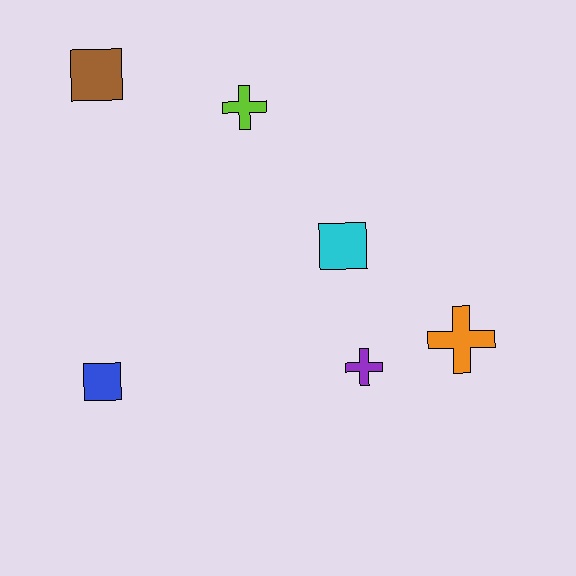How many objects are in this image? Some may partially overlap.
There are 6 objects.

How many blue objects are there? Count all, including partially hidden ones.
There is 1 blue object.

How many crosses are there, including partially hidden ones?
There are 3 crosses.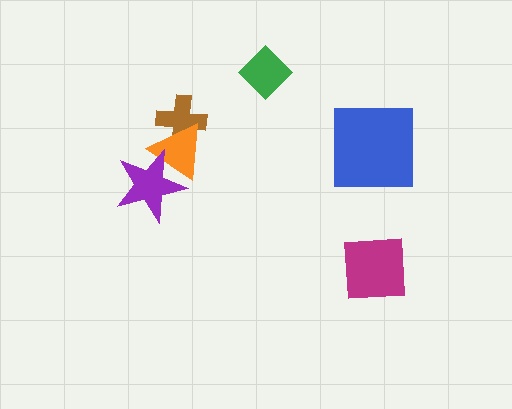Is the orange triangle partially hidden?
Yes, it is partially covered by another shape.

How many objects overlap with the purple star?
1 object overlaps with the purple star.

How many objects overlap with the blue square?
0 objects overlap with the blue square.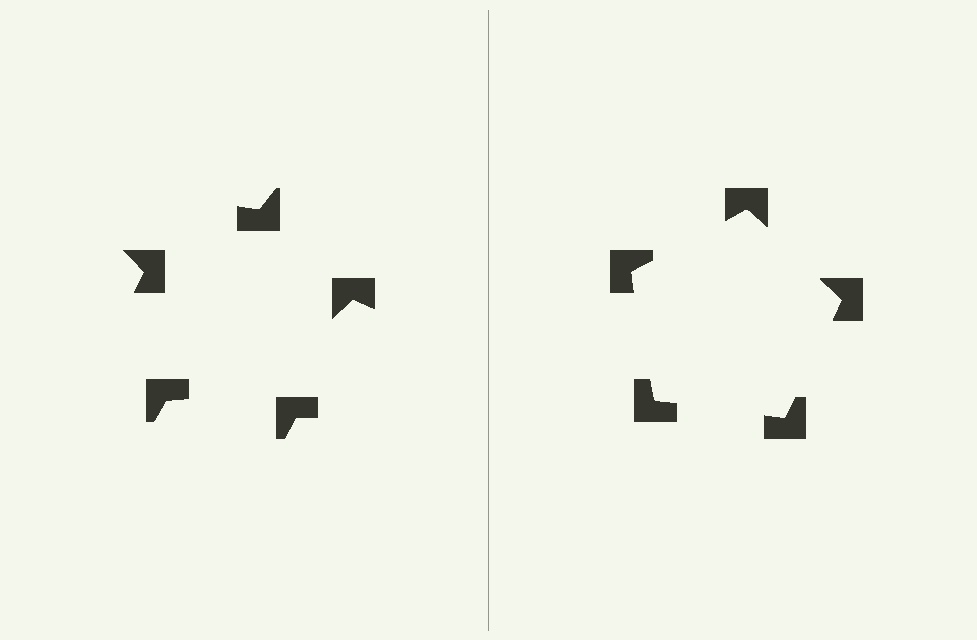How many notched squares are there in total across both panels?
10 — 5 on each side.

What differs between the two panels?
The notched squares are positioned identically on both sides; only the wedge orientations differ. On the right they align to a pentagon; on the left they are misaligned.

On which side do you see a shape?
An illusory pentagon appears on the right side. On the left side the wedge cuts are rotated, so no coherent shape forms.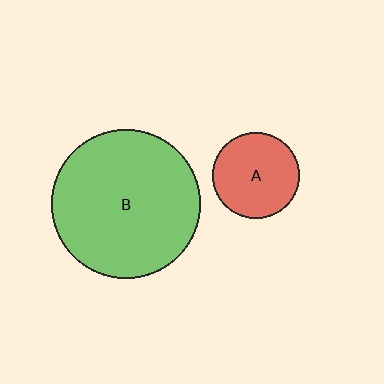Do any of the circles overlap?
No, none of the circles overlap.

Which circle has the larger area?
Circle B (green).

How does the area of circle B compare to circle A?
Approximately 3.0 times.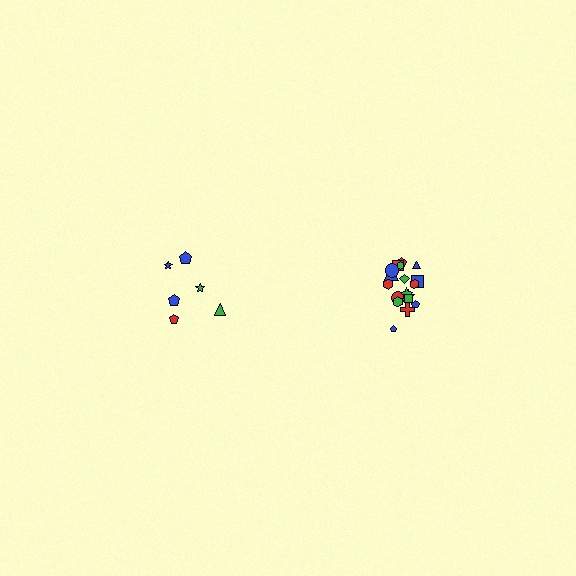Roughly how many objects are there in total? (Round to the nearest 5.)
Roughly 25 objects in total.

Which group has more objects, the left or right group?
The right group.